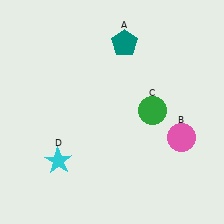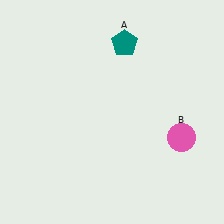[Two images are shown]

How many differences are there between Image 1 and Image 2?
There are 2 differences between the two images.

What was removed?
The green circle (C), the cyan star (D) were removed in Image 2.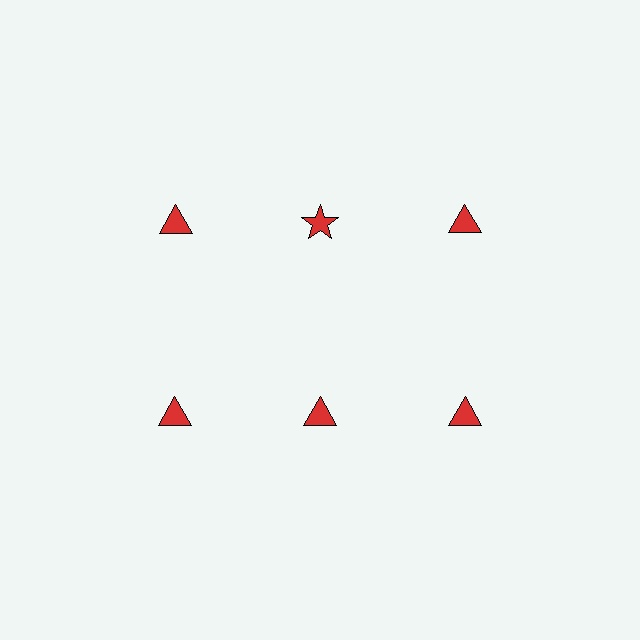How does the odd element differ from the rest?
It has a different shape: star instead of triangle.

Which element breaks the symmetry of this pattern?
The red star in the top row, second from left column breaks the symmetry. All other shapes are red triangles.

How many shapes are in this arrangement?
There are 6 shapes arranged in a grid pattern.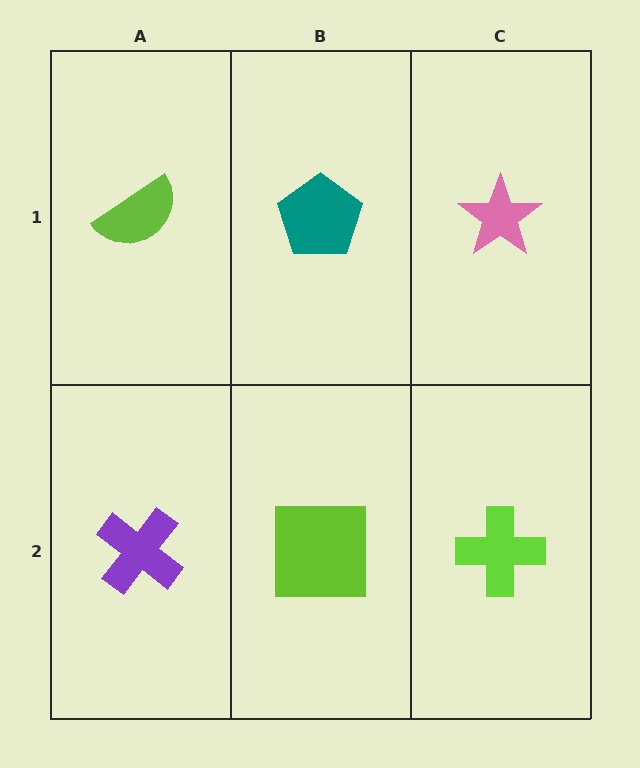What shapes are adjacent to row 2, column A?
A lime semicircle (row 1, column A), a lime square (row 2, column B).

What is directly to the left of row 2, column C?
A lime square.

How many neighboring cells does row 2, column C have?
2.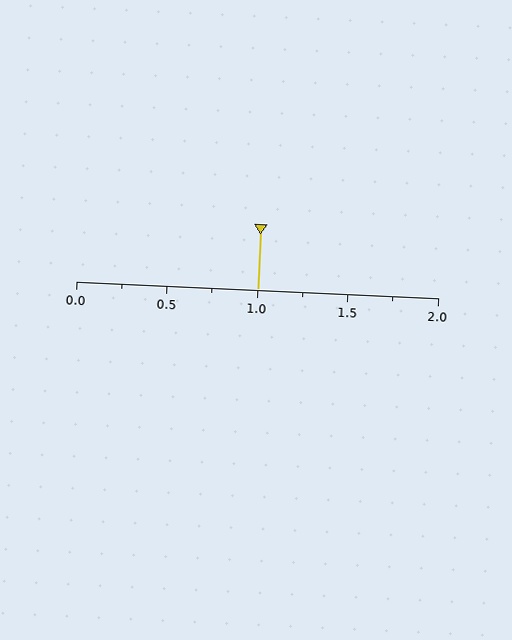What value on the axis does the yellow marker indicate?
The marker indicates approximately 1.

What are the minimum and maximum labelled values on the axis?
The axis runs from 0.0 to 2.0.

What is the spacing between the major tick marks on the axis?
The major ticks are spaced 0.5 apart.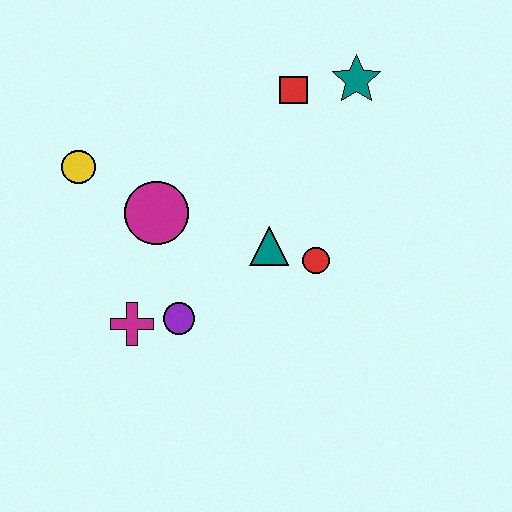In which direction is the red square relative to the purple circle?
The red square is above the purple circle.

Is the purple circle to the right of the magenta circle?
Yes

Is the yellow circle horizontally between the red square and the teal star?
No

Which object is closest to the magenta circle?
The yellow circle is closest to the magenta circle.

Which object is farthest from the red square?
The magenta cross is farthest from the red square.